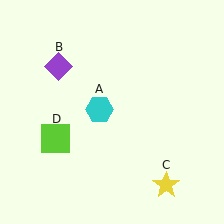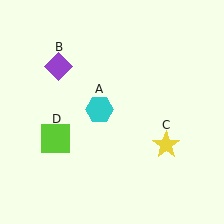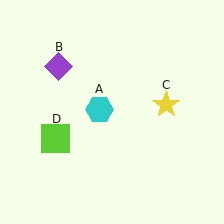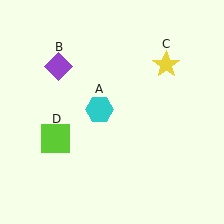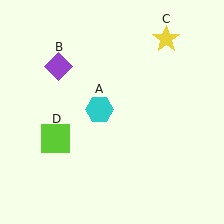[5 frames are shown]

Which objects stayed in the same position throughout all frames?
Cyan hexagon (object A) and purple diamond (object B) and lime square (object D) remained stationary.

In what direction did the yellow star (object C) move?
The yellow star (object C) moved up.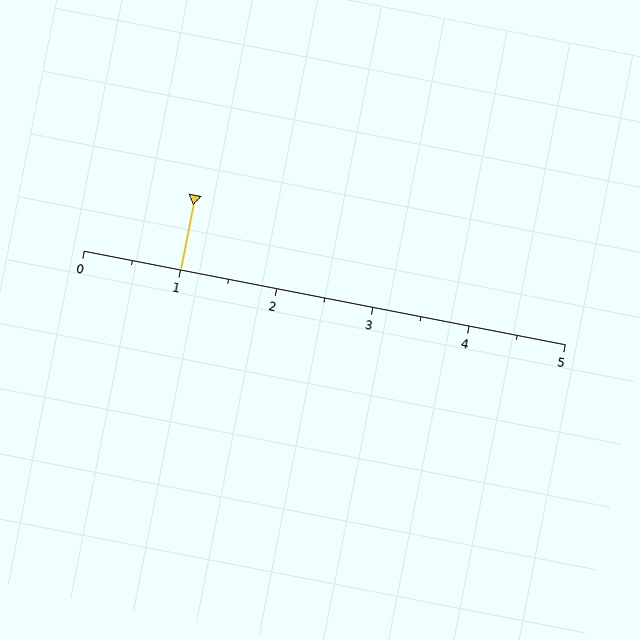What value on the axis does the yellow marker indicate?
The marker indicates approximately 1.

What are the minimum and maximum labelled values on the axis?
The axis runs from 0 to 5.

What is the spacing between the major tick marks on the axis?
The major ticks are spaced 1 apart.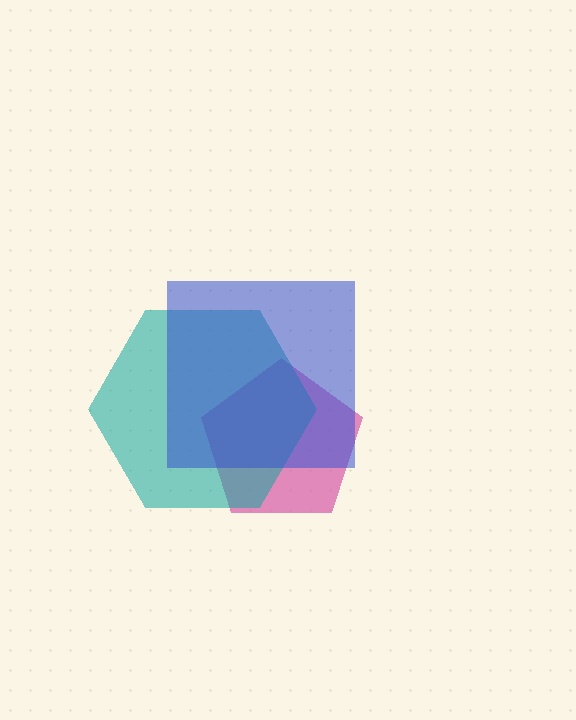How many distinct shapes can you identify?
There are 3 distinct shapes: a pink pentagon, a teal hexagon, a blue square.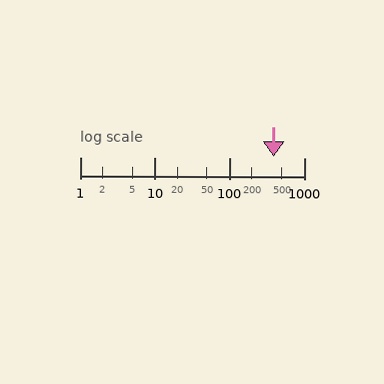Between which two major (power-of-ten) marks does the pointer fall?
The pointer is between 100 and 1000.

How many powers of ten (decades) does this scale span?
The scale spans 3 decades, from 1 to 1000.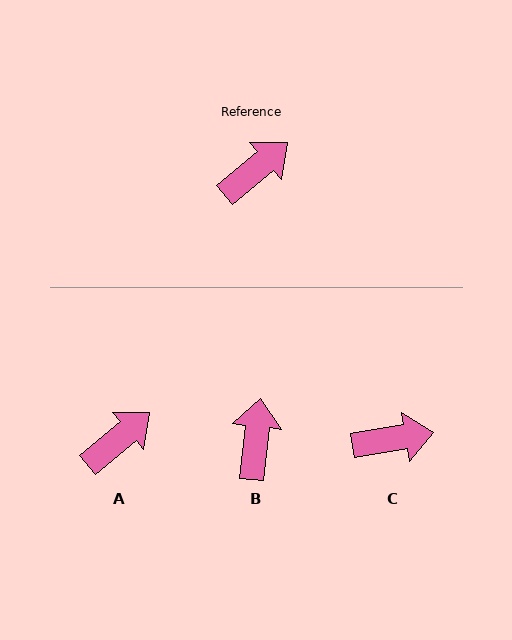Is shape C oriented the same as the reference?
No, it is off by about 31 degrees.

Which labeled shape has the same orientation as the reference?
A.